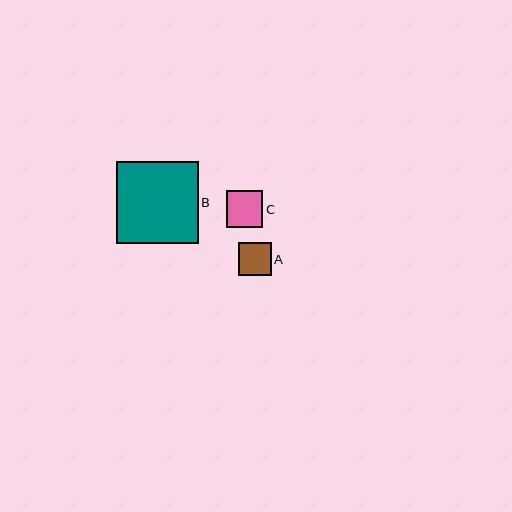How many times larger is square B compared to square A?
Square B is approximately 2.5 times the size of square A.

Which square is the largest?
Square B is the largest with a size of approximately 82 pixels.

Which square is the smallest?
Square A is the smallest with a size of approximately 33 pixels.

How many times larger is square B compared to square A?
Square B is approximately 2.5 times the size of square A.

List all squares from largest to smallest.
From largest to smallest: B, C, A.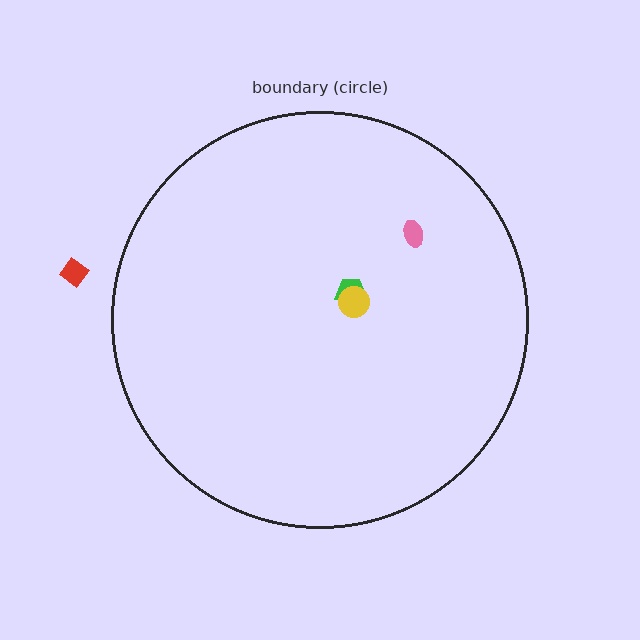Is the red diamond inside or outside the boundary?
Outside.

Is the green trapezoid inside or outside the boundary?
Inside.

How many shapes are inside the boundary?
3 inside, 1 outside.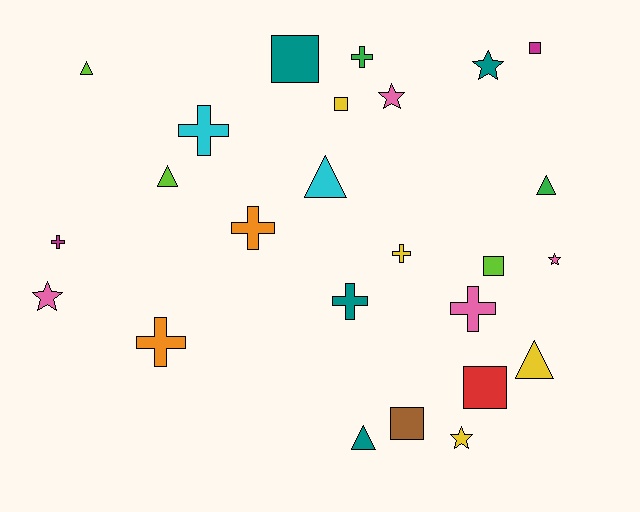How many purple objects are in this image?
There are no purple objects.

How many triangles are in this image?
There are 6 triangles.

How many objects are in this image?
There are 25 objects.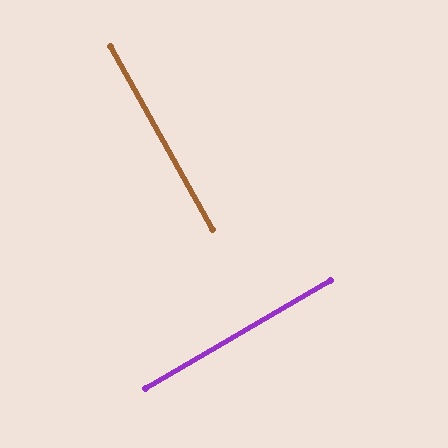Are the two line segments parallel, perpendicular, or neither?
Perpendicular — they meet at approximately 89°.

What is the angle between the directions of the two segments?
Approximately 89 degrees.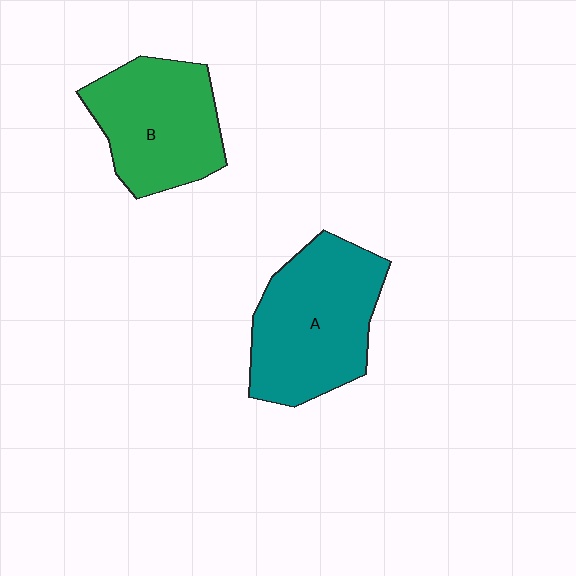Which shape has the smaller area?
Shape B (green).